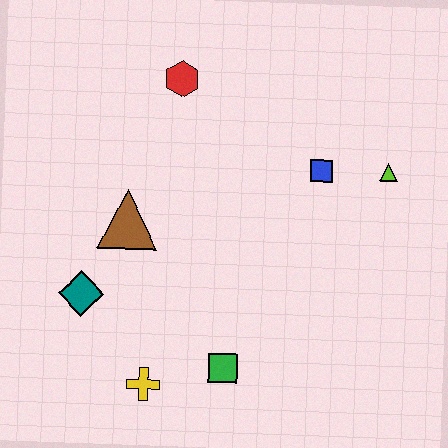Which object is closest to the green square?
The yellow cross is closest to the green square.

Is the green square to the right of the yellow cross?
Yes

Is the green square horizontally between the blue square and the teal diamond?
Yes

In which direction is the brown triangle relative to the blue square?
The brown triangle is to the left of the blue square.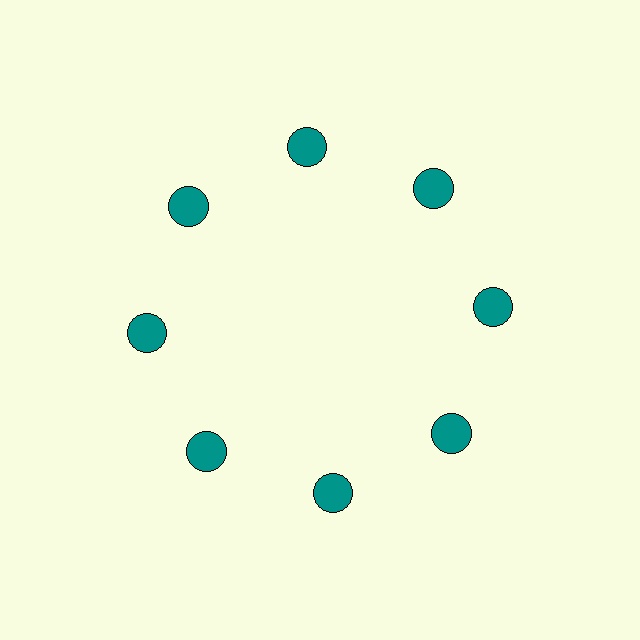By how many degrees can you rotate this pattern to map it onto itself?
The pattern maps onto itself every 45 degrees of rotation.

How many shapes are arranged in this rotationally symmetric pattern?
There are 8 shapes, arranged in 8 groups of 1.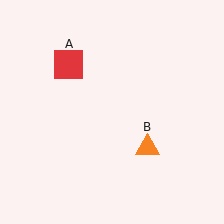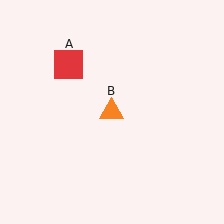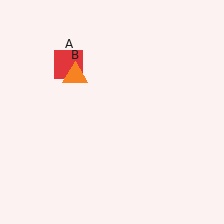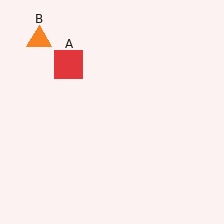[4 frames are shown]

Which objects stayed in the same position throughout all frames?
Red square (object A) remained stationary.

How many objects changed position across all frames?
1 object changed position: orange triangle (object B).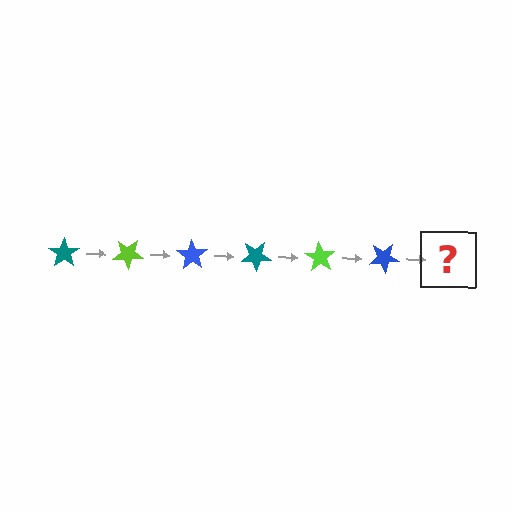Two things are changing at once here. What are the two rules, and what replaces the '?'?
The two rules are that it rotates 35 degrees each step and the color cycles through teal, lime, and blue. The '?' should be a teal star, rotated 210 degrees from the start.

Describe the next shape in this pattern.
It should be a teal star, rotated 210 degrees from the start.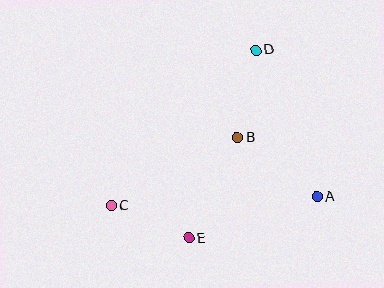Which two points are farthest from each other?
Points C and D are farthest from each other.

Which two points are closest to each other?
Points C and E are closest to each other.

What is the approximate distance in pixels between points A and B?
The distance between A and B is approximately 99 pixels.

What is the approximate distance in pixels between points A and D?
The distance between A and D is approximately 159 pixels.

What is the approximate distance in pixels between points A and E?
The distance between A and E is approximately 135 pixels.